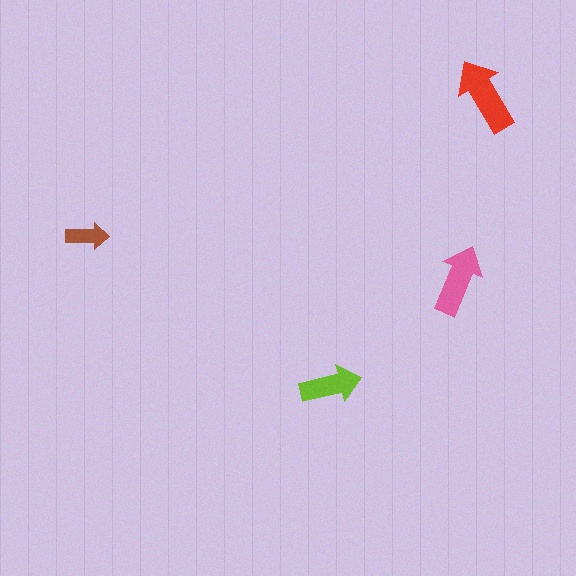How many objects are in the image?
There are 4 objects in the image.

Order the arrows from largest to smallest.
the red one, the pink one, the lime one, the brown one.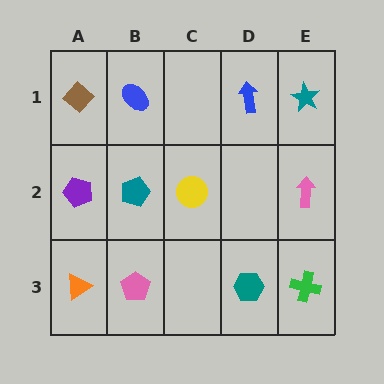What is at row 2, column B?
A teal pentagon.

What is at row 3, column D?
A teal hexagon.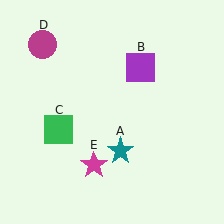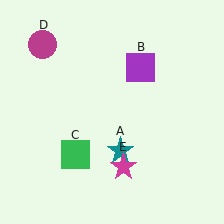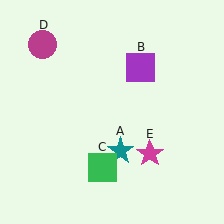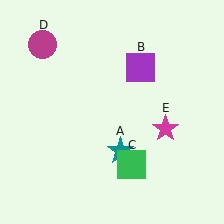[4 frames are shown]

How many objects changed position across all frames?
2 objects changed position: green square (object C), magenta star (object E).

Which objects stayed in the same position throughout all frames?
Teal star (object A) and purple square (object B) and magenta circle (object D) remained stationary.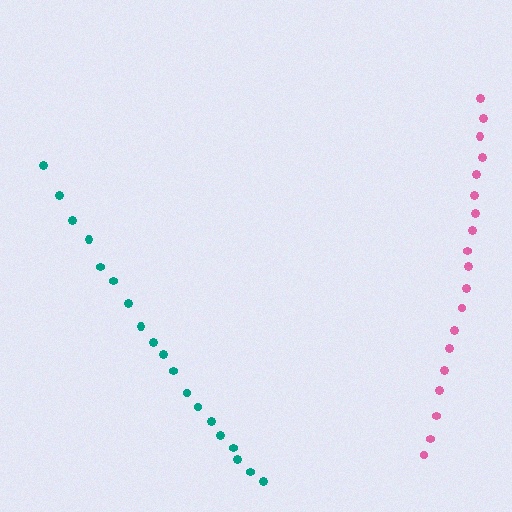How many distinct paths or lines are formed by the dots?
There are 2 distinct paths.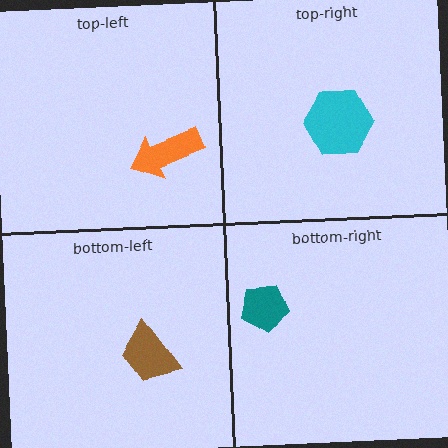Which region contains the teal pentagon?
The bottom-right region.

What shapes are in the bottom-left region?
The brown trapezoid.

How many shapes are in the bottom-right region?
1.